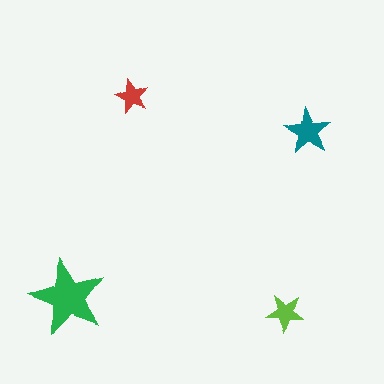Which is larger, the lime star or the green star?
The green one.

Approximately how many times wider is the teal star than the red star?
About 1.5 times wider.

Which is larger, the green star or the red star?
The green one.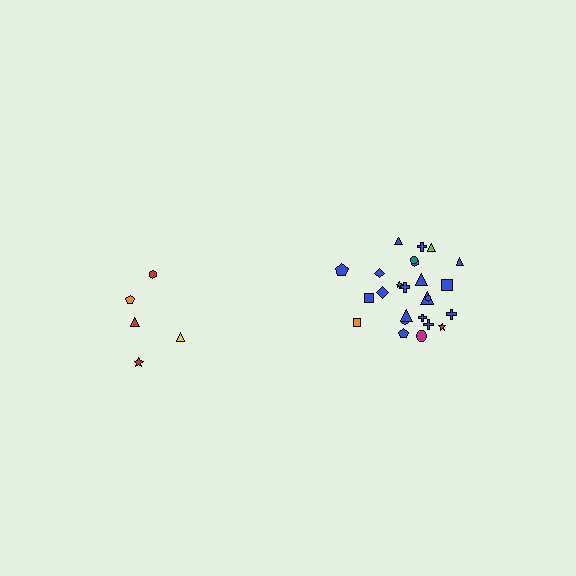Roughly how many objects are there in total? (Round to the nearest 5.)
Roughly 30 objects in total.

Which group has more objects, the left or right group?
The right group.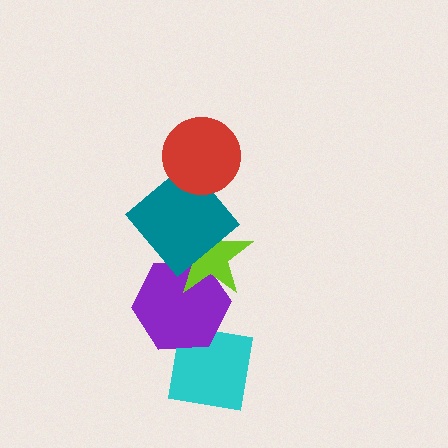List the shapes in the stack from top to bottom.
From top to bottom: the red circle, the teal diamond, the lime star, the purple hexagon, the cyan square.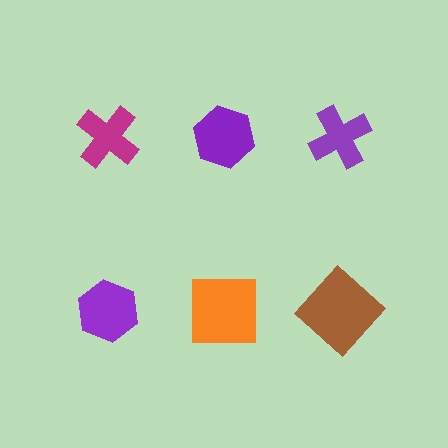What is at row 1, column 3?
A purple cross.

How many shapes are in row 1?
3 shapes.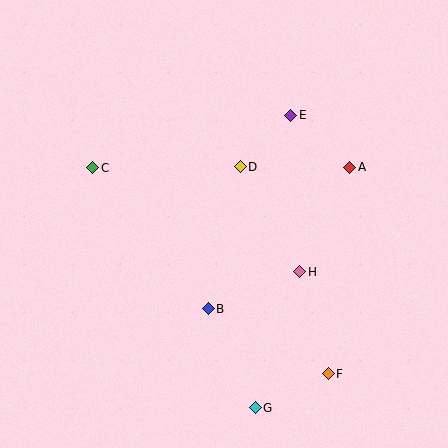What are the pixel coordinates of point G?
Point G is at (255, 408).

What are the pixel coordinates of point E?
Point E is at (291, 115).